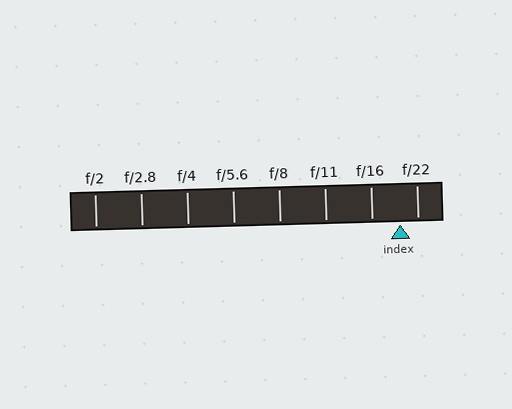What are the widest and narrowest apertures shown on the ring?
The widest aperture shown is f/2 and the narrowest is f/22.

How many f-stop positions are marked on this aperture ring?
There are 8 f-stop positions marked.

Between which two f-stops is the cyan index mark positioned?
The index mark is between f/16 and f/22.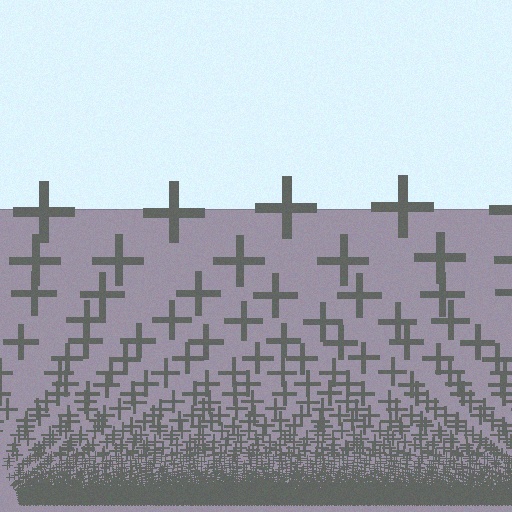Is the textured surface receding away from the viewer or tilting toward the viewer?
The surface appears to tilt toward the viewer. Texture elements get larger and sparser toward the top.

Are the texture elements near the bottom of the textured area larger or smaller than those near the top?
Smaller. The gradient is inverted — elements near the bottom are smaller and denser.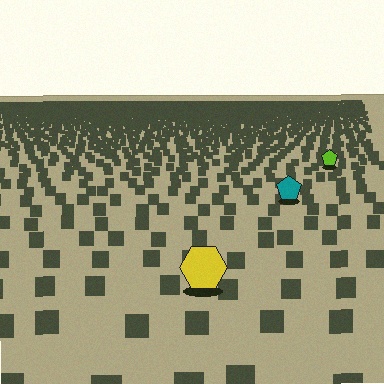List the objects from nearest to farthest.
From nearest to farthest: the yellow hexagon, the teal pentagon, the lime pentagon.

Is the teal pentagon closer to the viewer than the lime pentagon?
Yes. The teal pentagon is closer — you can tell from the texture gradient: the ground texture is coarser near it.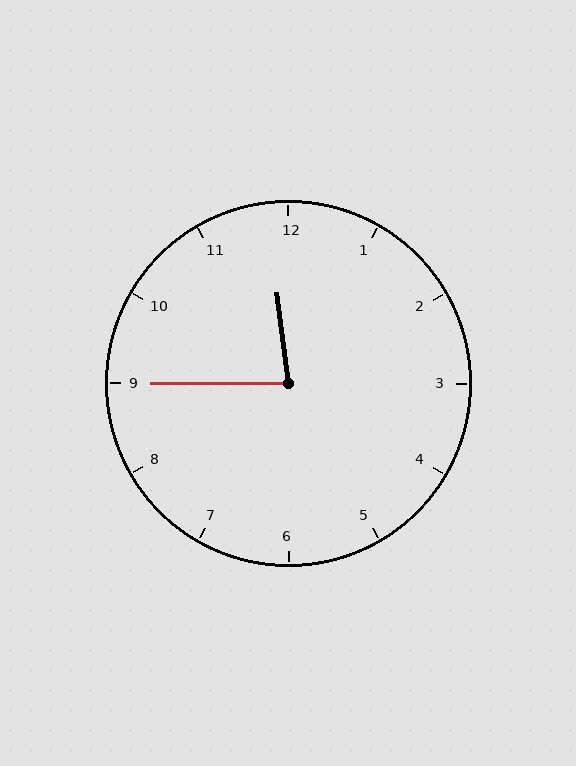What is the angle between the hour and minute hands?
Approximately 82 degrees.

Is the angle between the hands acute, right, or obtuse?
It is acute.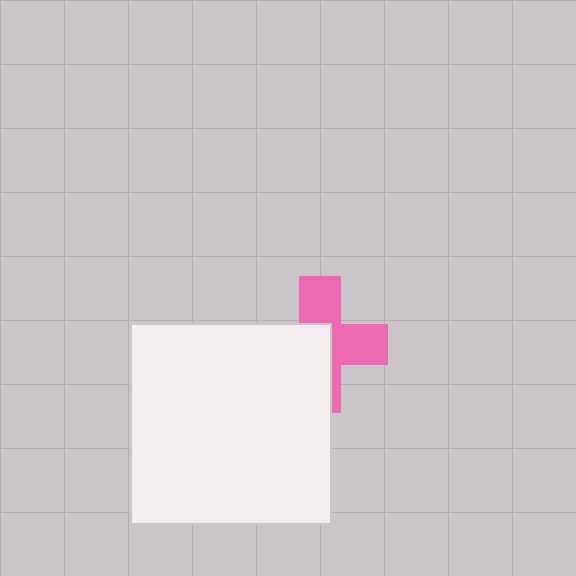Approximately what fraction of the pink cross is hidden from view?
Roughly 50% of the pink cross is hidden behind the white square.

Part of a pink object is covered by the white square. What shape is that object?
It is a cross.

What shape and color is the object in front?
The object in front is a white square.